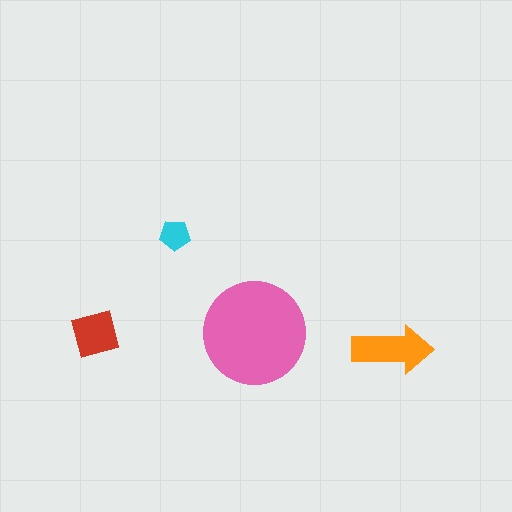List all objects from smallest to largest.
The cyan pentagon, the red square, the orange arrow, the pink circle.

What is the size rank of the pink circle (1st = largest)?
1st.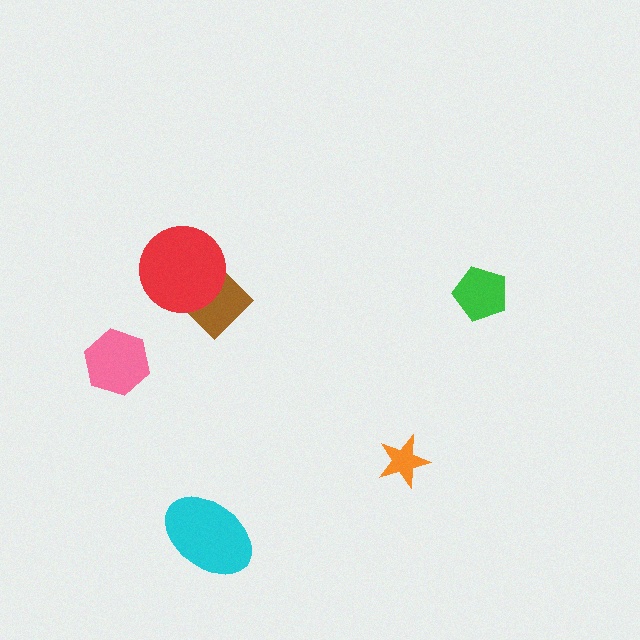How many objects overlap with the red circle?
1 object overlaps with the red circle.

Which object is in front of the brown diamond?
The red circle is in front of the brown diamond.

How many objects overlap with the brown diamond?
1 object overlaps with the brown diamond.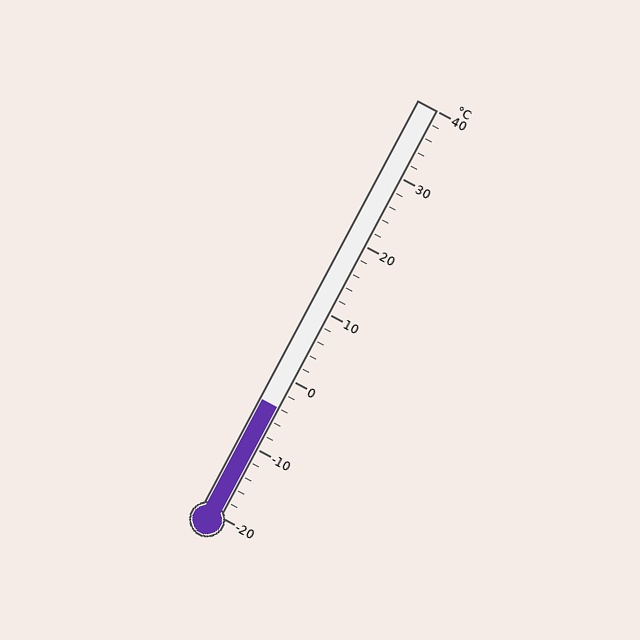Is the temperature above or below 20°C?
The temperature is below 20°C.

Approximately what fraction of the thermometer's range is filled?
The thermometer is filled to approximately 25% of its range.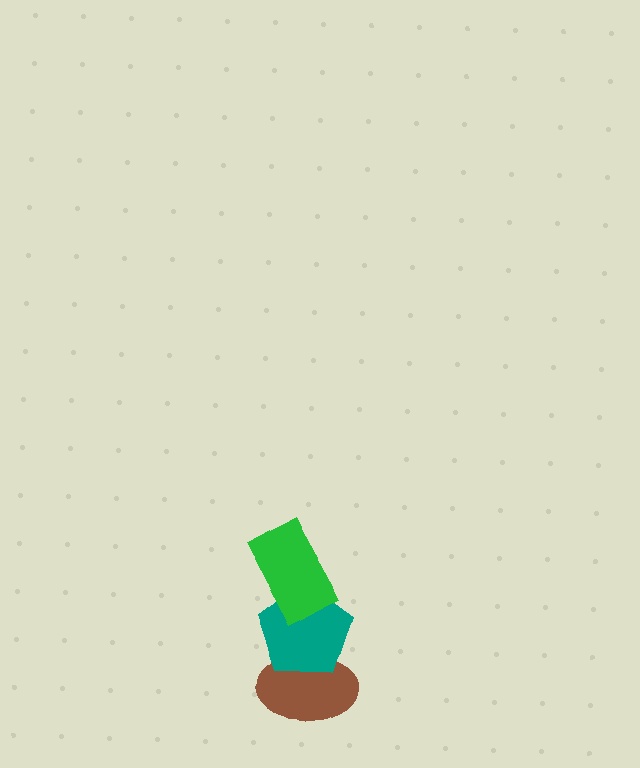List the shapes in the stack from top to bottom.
From top to bottom: the green rectangle, the teal pentagon, the brown ellipse.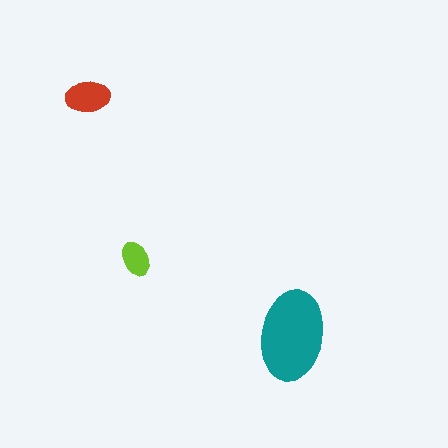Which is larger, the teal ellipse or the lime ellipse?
The teal one.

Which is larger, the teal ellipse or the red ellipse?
The teal one.